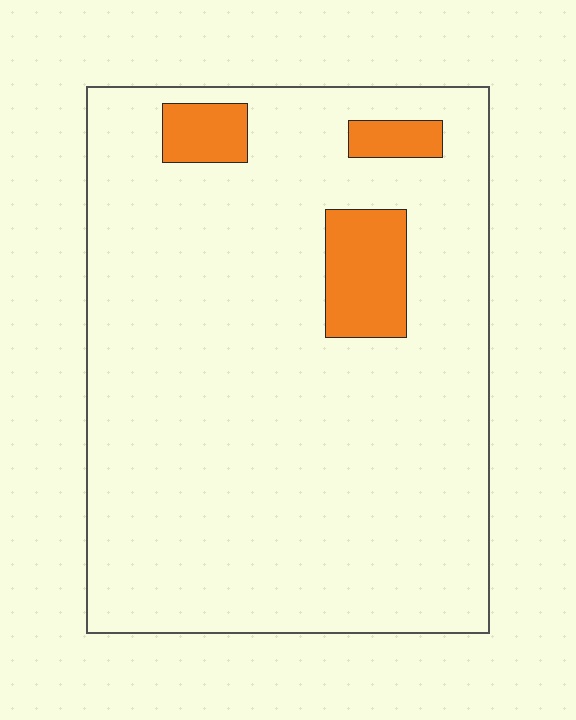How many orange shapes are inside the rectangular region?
3.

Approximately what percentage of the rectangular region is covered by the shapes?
Approximately 10%.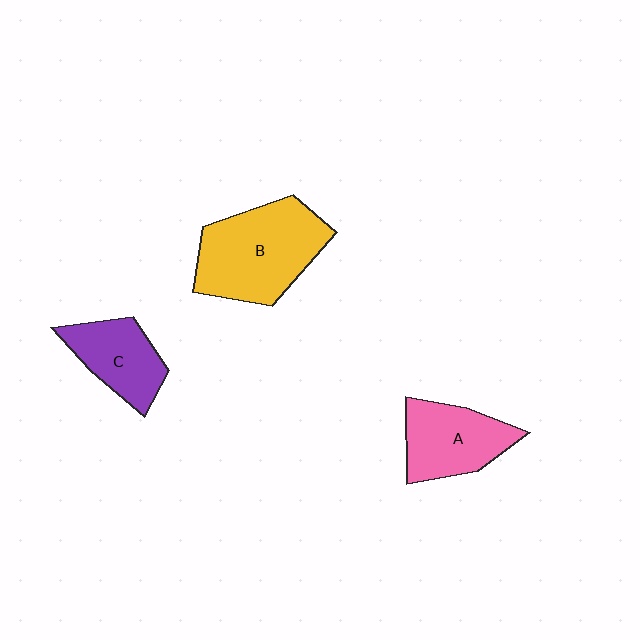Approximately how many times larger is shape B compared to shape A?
Approximately 1.5 times.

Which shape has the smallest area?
Shape C (purple).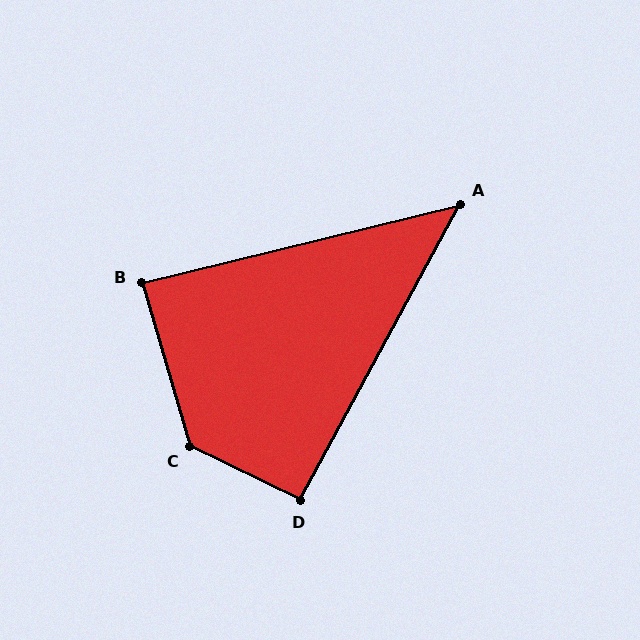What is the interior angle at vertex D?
Approximately 92 degrees (approximately right).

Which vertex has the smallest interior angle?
A, at approximately 48 degrees.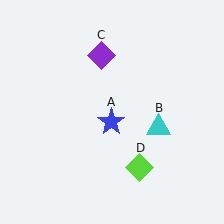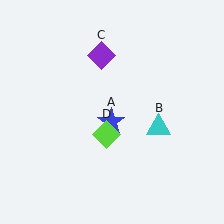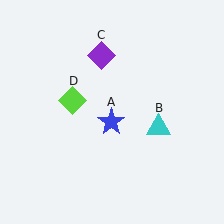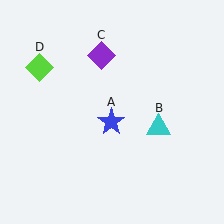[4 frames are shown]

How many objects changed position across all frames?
1 object changed position: lime diamond (object D).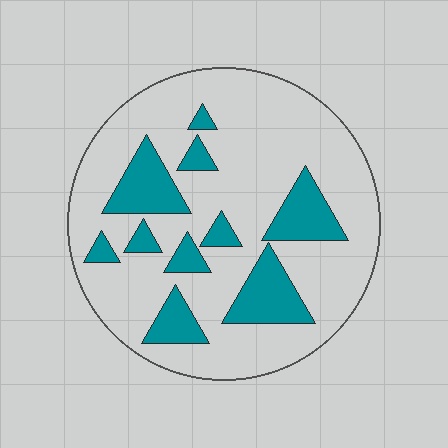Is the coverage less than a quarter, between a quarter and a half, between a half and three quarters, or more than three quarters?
Less than a quarter.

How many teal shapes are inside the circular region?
10.